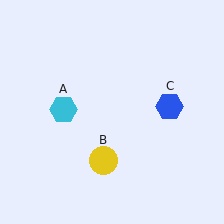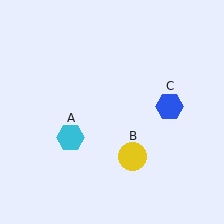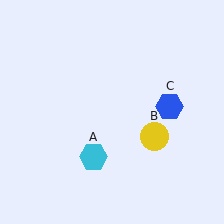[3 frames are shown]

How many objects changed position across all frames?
2 objects changed position: cyan hexagon (object A), yellow circle (object B).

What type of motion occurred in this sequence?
The cyan hexagon (object A), yellow circle (object B) rotated counterclockwise around the center of the scene.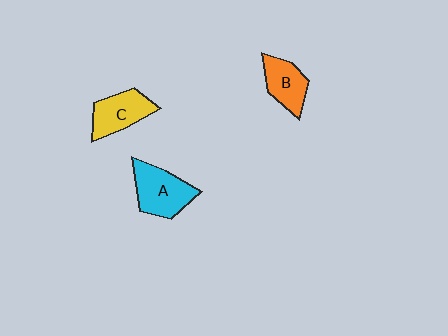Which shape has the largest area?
Shape A (cyan).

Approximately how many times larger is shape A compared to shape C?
Approximately 1.2 times.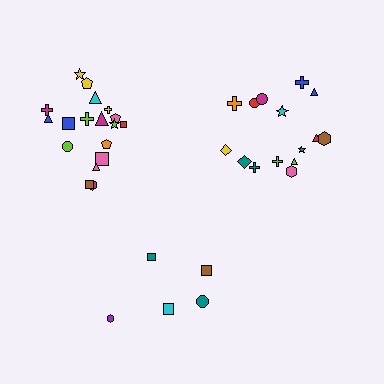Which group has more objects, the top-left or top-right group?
The top-left group.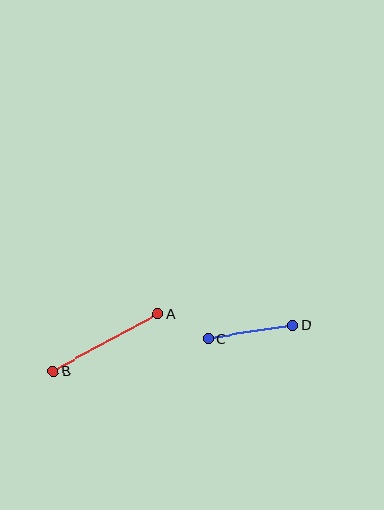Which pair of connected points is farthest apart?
Points A and B are farthest apart.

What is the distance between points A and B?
The distance is approximately 119 pixels.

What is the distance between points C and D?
The distance is approximately 85 pixels.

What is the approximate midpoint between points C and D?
The midpoint is at approximately (251, 332) pixels.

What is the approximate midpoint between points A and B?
The midpoint is at approximately (105, 343) pixels.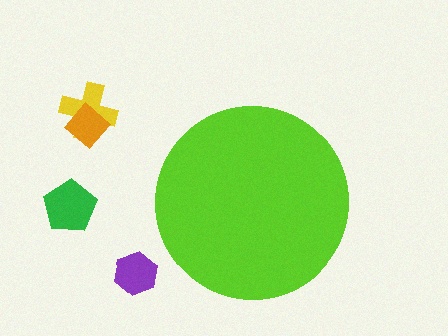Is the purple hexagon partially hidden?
No, the purple hexagon is fully visible.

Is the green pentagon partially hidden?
No, the green pentagon is fully visible.